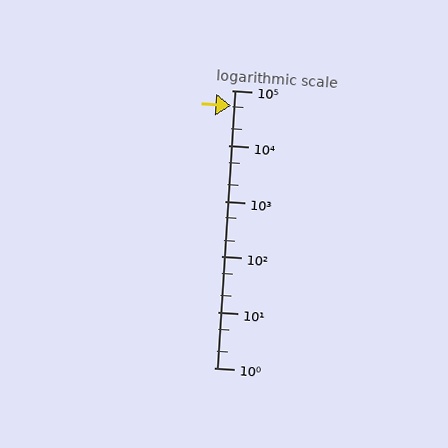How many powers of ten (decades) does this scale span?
The scale spans 5 decades, from 1 to 100000.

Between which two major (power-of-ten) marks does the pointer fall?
The pointer is between 10000 and 100000.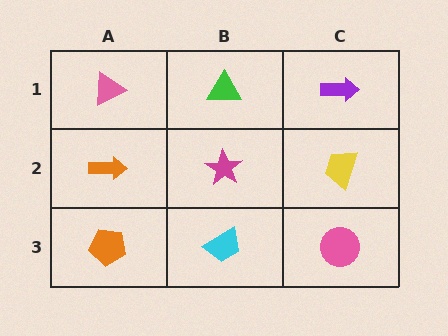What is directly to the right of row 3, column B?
A pink circle.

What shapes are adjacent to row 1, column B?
A magenta star (row 2, column B), a pink triangle (row 1, column A), a purple arrow (row 1, column C).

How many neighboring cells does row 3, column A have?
2.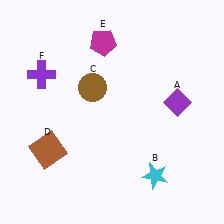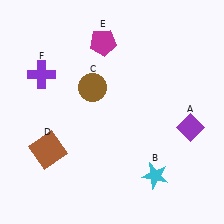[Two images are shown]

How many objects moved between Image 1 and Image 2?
1 object moved between the two images.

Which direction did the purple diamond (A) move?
The purple diamond (A) moved down.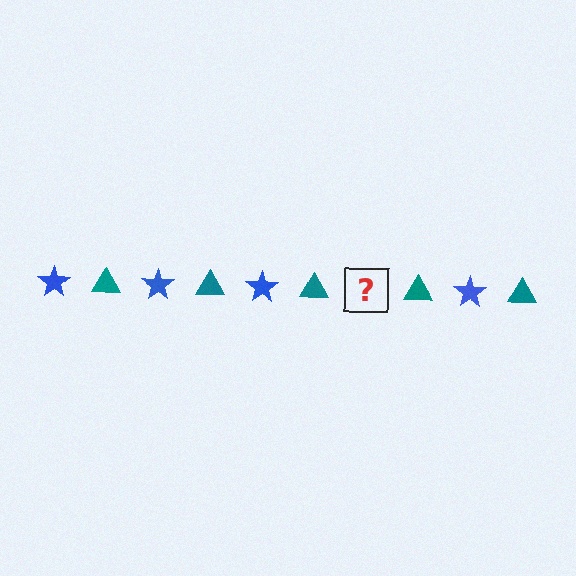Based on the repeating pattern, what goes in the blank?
The blank should be a blue star.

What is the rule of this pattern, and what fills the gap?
The rule is that the pattern alternates between blue star and teal triangle. The gap should be filled with a blue star.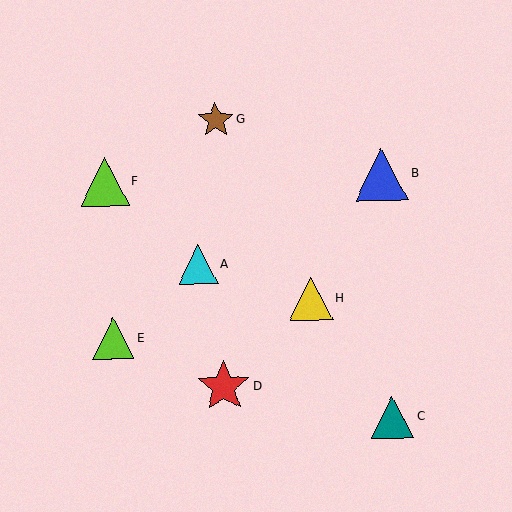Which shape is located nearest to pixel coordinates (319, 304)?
The yellow triangle (labeled H) at (311, 299) is nearest to that location.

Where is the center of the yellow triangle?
The center of the yellow triangle is at (311, 299).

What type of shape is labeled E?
Shape E is a lime triangle.